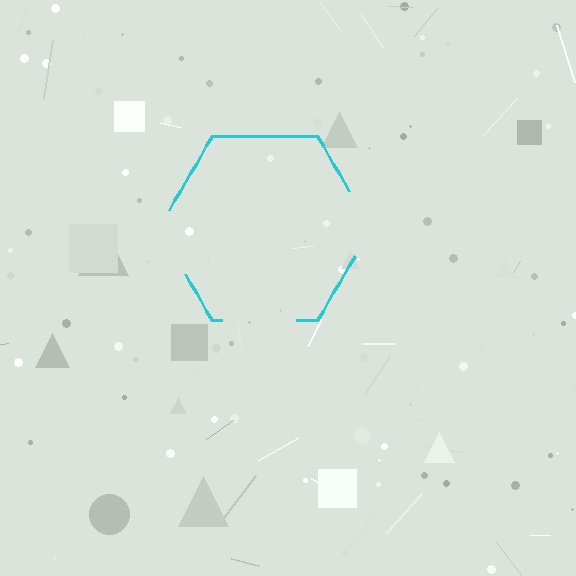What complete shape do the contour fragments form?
The contour fragments form a hexagon.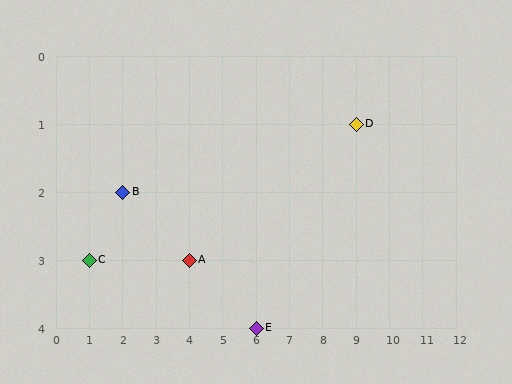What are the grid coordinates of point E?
Point E is at grid coordinates (6, 4).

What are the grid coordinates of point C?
Point C is at grid coordinates (1, 3).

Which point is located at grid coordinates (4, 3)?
Point A is at (4, 3).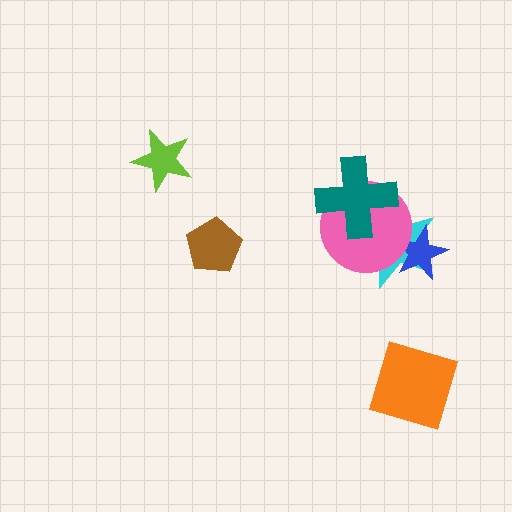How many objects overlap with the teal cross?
2 objects overlap with the teal cross.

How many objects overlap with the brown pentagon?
0 objects overlap with the brown pentagon.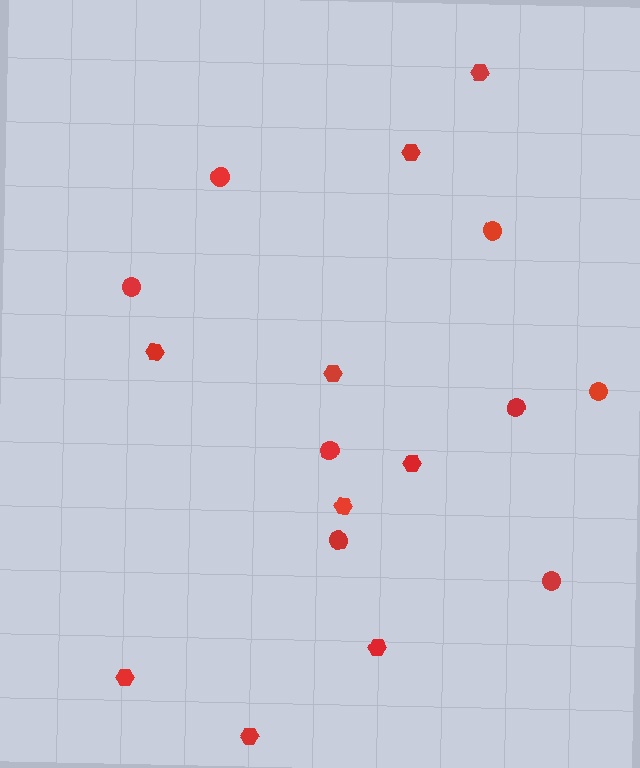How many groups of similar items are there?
There are 2 groups: one group of circles (8) and one group of hexagons (9).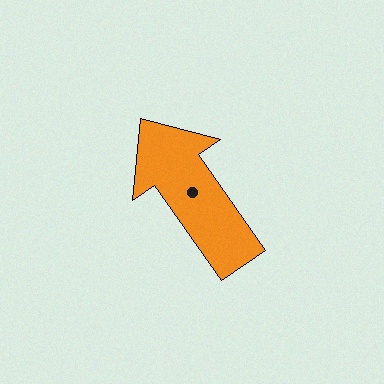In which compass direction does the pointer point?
Northwest.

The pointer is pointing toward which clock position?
Roughly 11 o'clock.